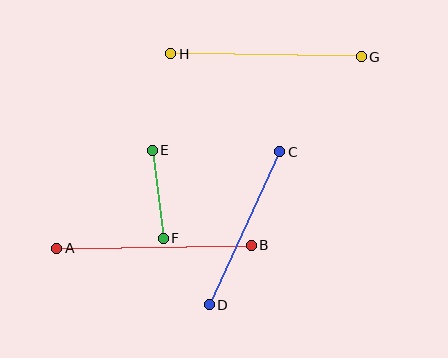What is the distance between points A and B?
The distance is approximately 194 pixels.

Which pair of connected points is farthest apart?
Points A and B are farthest apart.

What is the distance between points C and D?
The distance is approximately 168 pixels.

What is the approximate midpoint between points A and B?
The midpoint is at approximately (154, 247) pixels.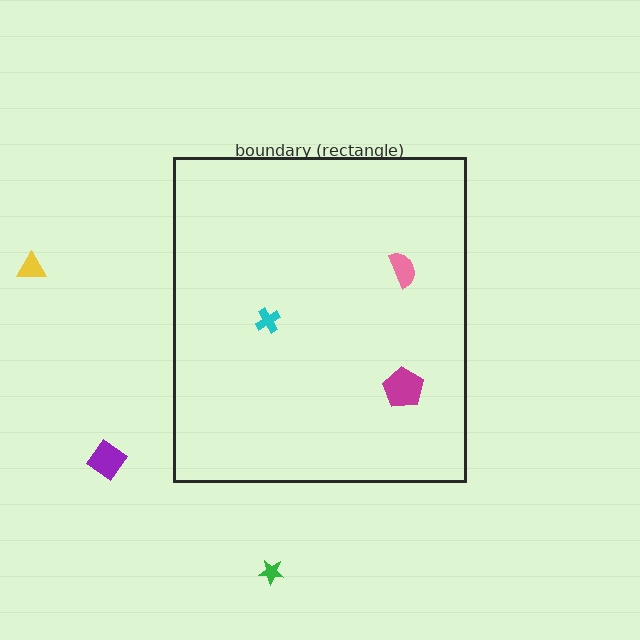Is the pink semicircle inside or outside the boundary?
Inside.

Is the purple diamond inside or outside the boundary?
Outside.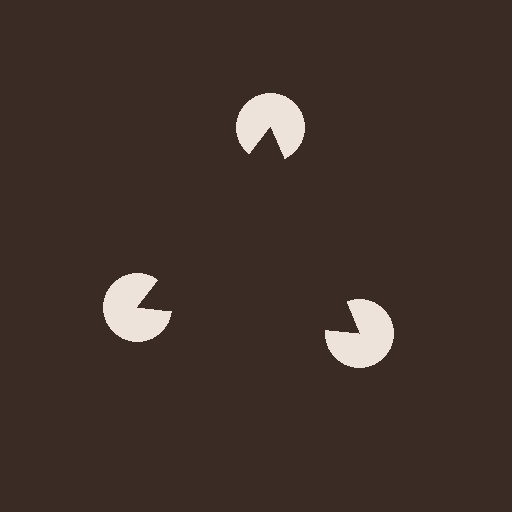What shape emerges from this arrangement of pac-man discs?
An illusory triangle — its edges are inferred from the aligned wedge cuts in the pac-man discs, not physically drawn.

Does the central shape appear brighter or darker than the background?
It typically appears slightly darker than the background, even though no actual brightness change is drawn.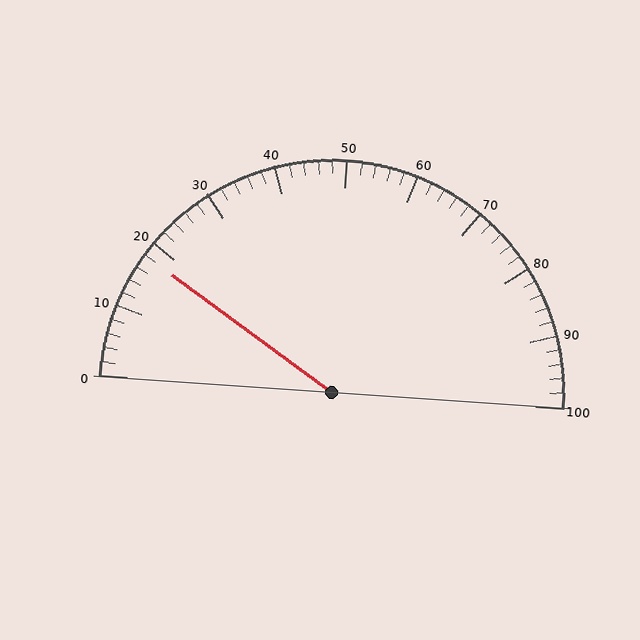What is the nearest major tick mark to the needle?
The nearest major tick mark is 20.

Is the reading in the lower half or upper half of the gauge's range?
The reading is in the lower half of the range (0 to 100).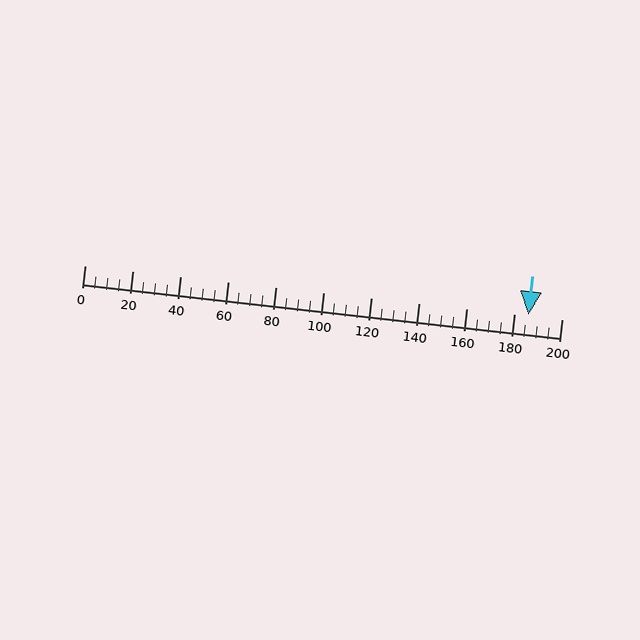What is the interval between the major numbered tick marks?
The major tick marks are spaced 20 units apart.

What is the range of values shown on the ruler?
The ruler shows values from 0 to 200.